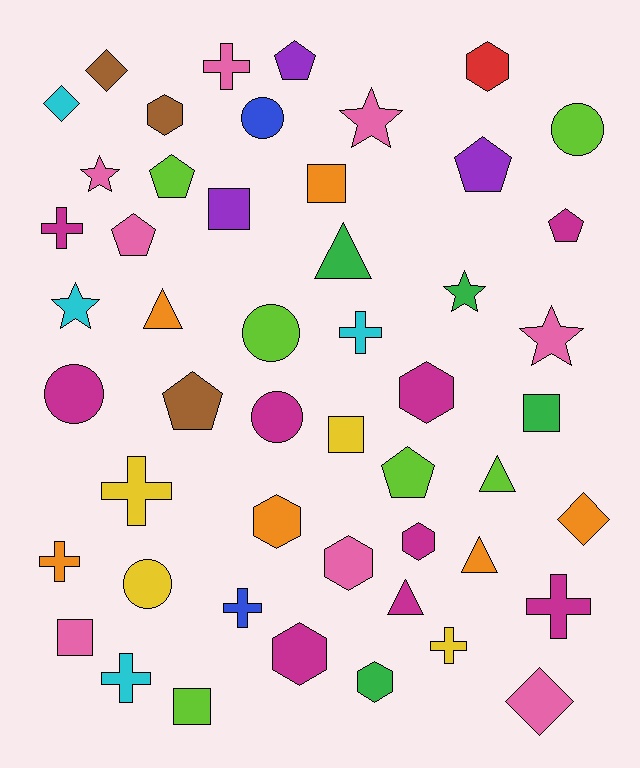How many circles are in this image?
There are 6 circles.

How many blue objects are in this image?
There are 2 blue objects.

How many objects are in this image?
There are 50 objects.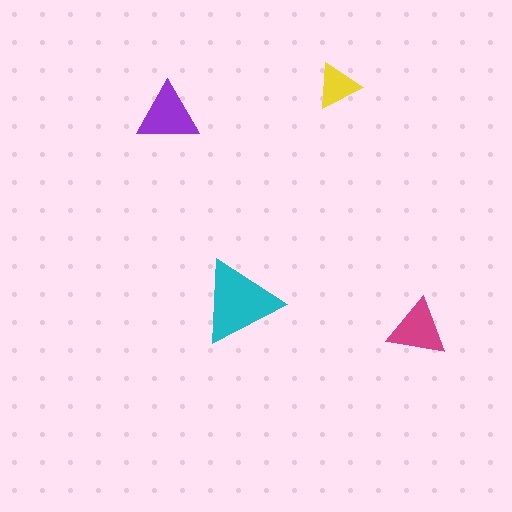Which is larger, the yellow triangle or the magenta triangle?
The magenta one.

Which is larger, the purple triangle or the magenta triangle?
The purple one.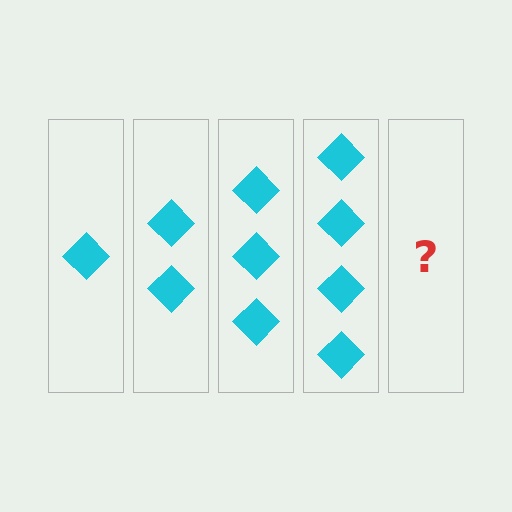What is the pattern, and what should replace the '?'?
The pattern is that each step adds one more diamond. The '?' should be 5 diamonds.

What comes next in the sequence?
The next element should be 5 diamonds.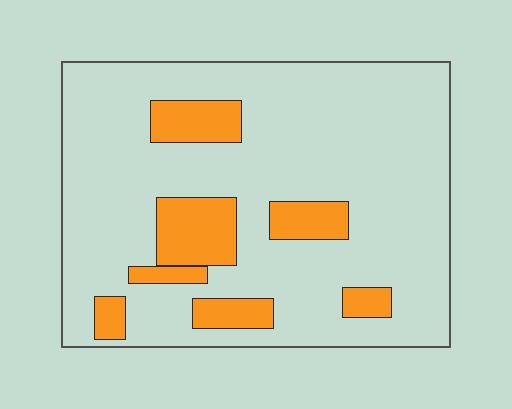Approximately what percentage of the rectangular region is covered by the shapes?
Approximately 20%.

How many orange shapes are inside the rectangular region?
7.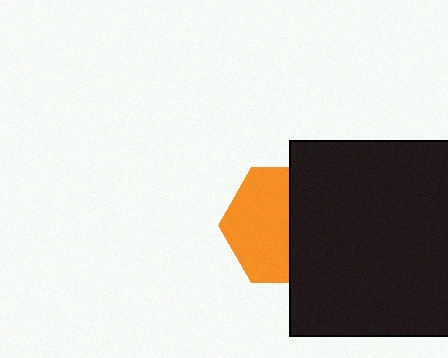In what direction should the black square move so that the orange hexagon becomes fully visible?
The black square should move right. That is the shortest direction to clear the overlap and leave the orange hexagon fully visible.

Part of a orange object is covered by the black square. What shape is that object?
It is a hexagon.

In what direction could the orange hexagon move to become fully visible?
The orange hexagon could move left. That would shift it out from behind the black square entirely.